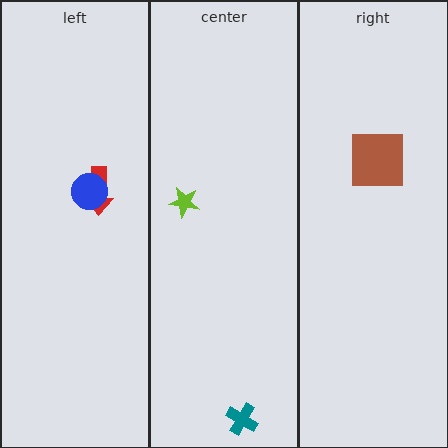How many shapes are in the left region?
2.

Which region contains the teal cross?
The center region.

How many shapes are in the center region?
2.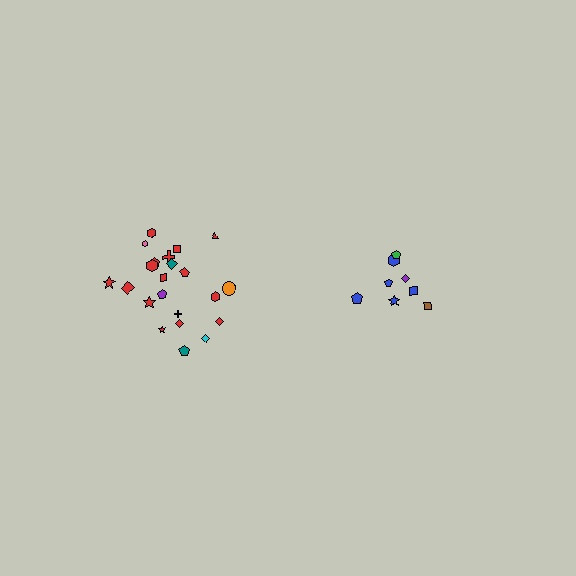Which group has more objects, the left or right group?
The left group.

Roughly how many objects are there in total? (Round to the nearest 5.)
Roughly 30 objects in total.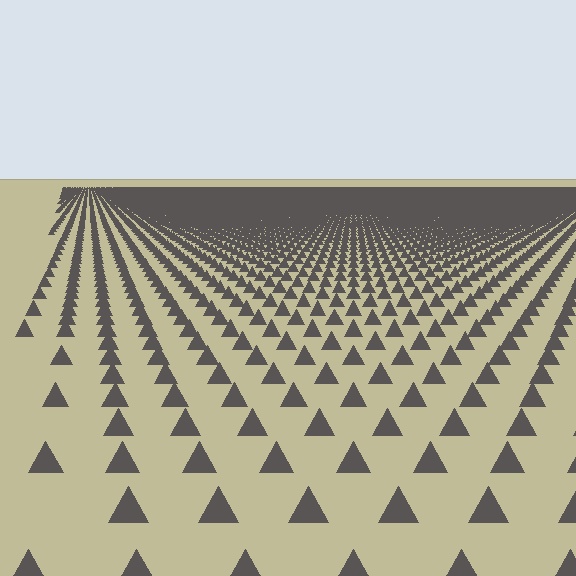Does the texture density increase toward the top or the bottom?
Density increases toward the top.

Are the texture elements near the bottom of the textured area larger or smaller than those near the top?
Larger. Near the bottom, elements are closer to the viewer and appear at a bigger on-screen size.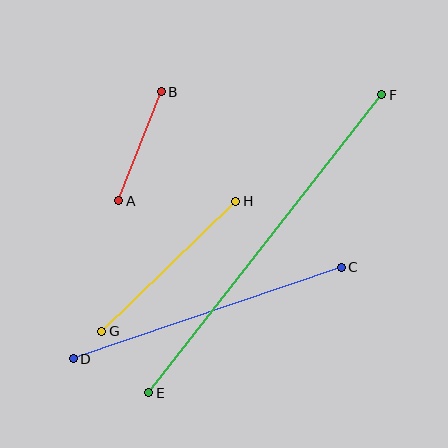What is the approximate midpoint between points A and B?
The midpoint is at approximately (140, 146) pixels.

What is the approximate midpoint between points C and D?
The midpoint is at approximately (207, 313) pixels.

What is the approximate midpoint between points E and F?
The midpoint is at approximately (265, 244) pixels.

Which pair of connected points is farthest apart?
Points E and F are farthest apart.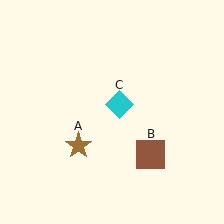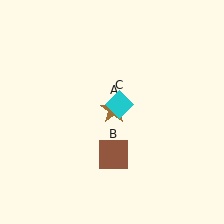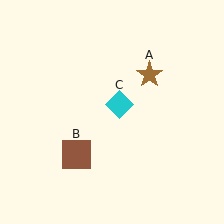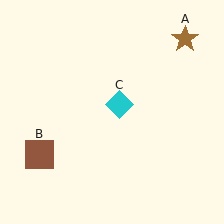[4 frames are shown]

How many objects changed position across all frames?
2 objects changed position: brown star (object A), brown square (object B).